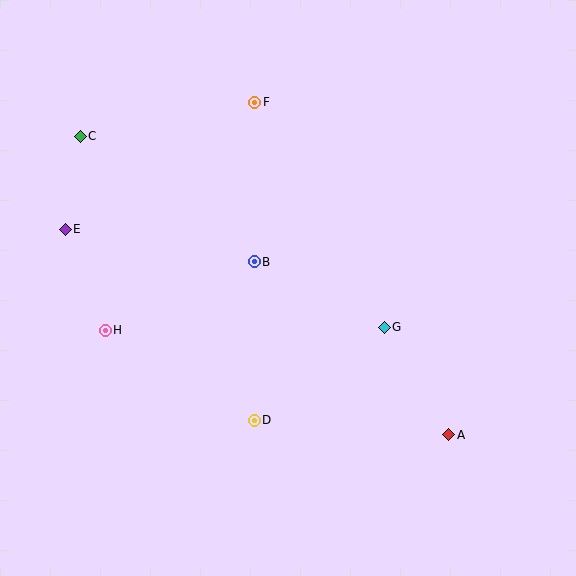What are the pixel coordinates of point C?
Point C is at (80, 136).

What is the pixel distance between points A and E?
The distance between A and E is 435 pixels.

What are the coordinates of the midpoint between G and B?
The midpoint between G and B is at (319, 294).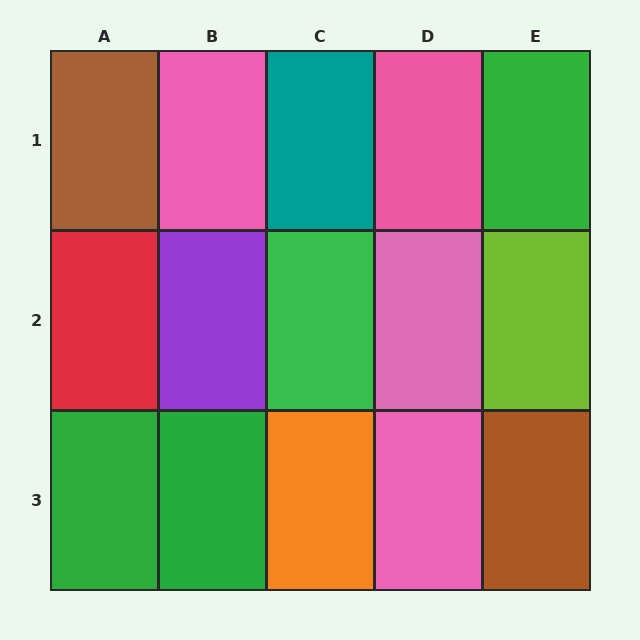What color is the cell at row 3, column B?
Green.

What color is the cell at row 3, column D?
Pink.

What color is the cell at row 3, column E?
Brown.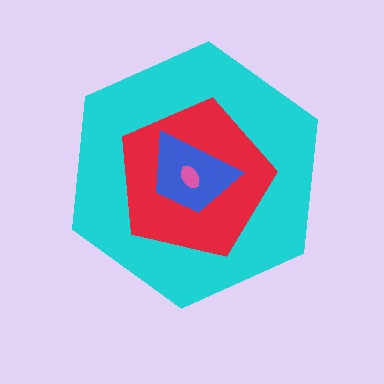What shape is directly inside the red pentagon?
The blue trapezoid.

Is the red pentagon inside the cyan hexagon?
Yes.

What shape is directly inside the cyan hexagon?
The red pentagon.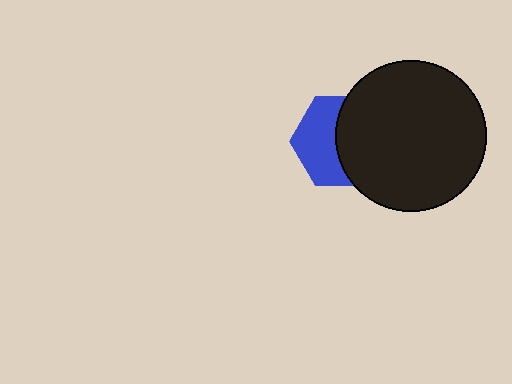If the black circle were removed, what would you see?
You would see the complete blue hexagon.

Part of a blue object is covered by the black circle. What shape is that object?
It is a hexagon.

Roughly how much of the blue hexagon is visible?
About half of it is visible (roughly 49%).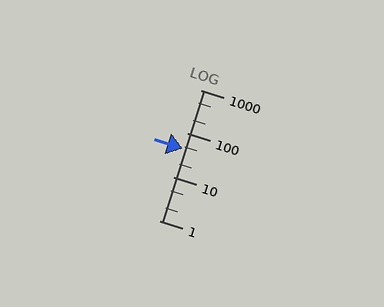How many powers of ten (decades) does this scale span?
The scale spans 3 decades, from 1 to 1000.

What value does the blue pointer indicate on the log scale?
The pointer indicates approximately 46.